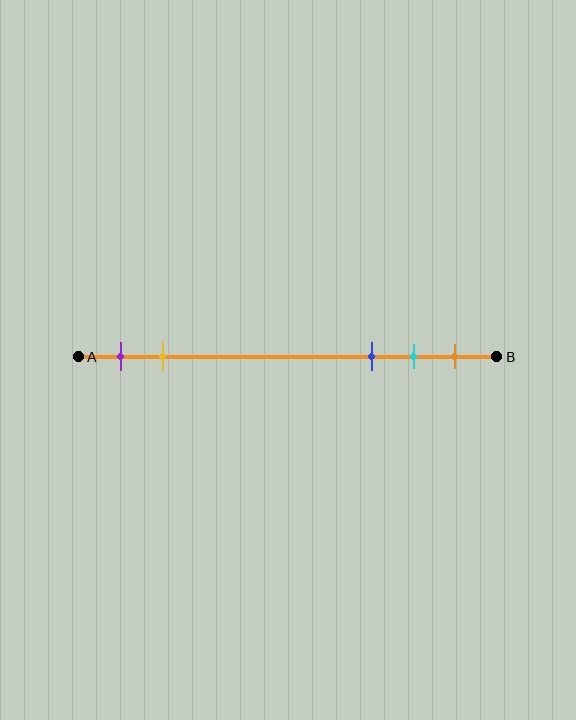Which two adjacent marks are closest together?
The cyan and orange marks are the closest adjacent pair.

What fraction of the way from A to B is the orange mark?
The orange mark is approximately 90% (0.9) of the way from A to B.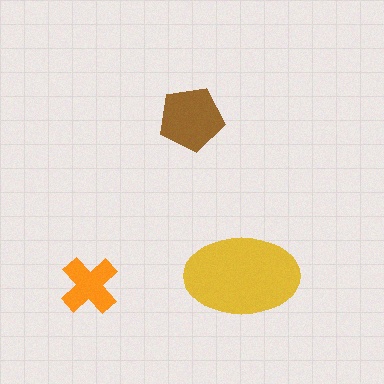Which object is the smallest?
The orange cross.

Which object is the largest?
The yellow ellipse.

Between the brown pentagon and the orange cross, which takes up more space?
The brown pentagon.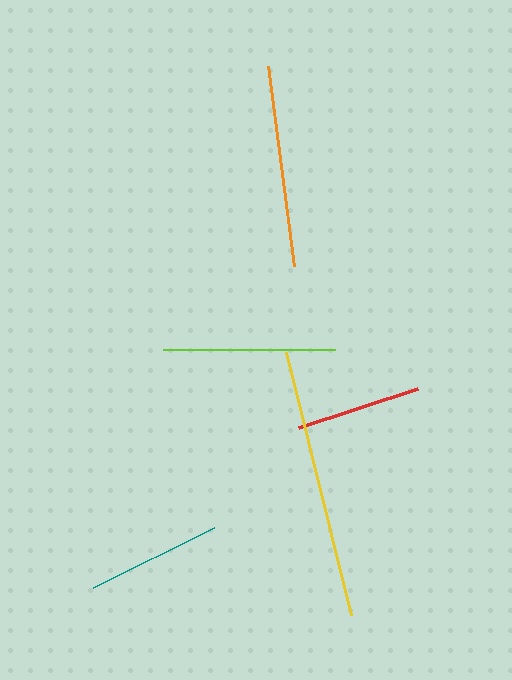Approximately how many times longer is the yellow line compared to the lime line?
The yellow line is approximately 1.6 times the length of the lime line.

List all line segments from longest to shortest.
From longest to shortest: yellow, orange, lime, teal, red.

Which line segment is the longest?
The yellow line is the longest at approximately 271 pixels.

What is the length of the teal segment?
The teal segment is approximately 136 pixels long.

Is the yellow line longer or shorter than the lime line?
The yellow line is longer than the lime line.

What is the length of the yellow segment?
The yellow segment is approximately 271 pixels long.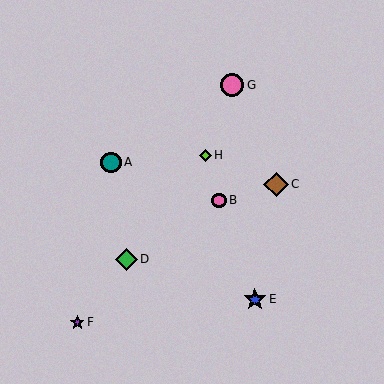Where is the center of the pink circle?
The center of the pink circle is at (232, 85).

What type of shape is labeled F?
Shape F is a purple star.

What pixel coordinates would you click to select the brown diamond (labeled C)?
Click at (276, 184) to select the brown diamond C.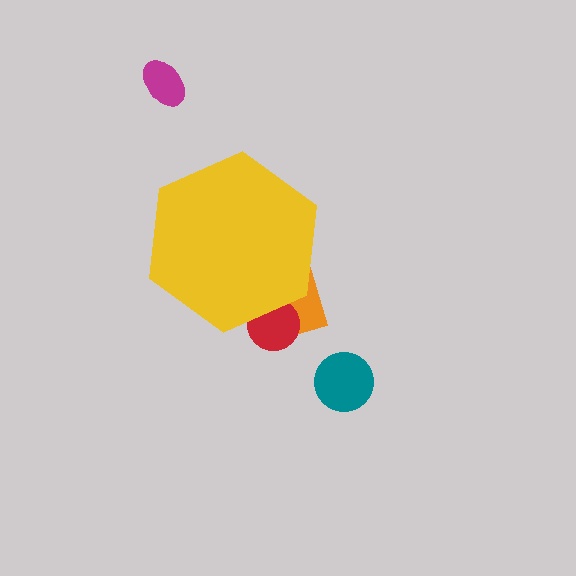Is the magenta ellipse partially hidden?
No, the magenta ellipse is fully visible.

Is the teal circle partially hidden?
No, the teal circle is fully visible.